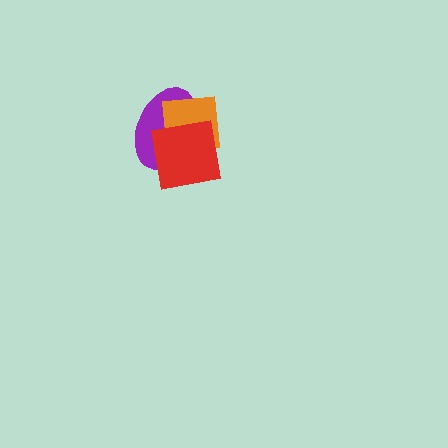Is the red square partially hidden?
No, no other shape covers it.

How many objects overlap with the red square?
2 objects overlap with the red square.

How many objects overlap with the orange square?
2 objects overlap with the orange square.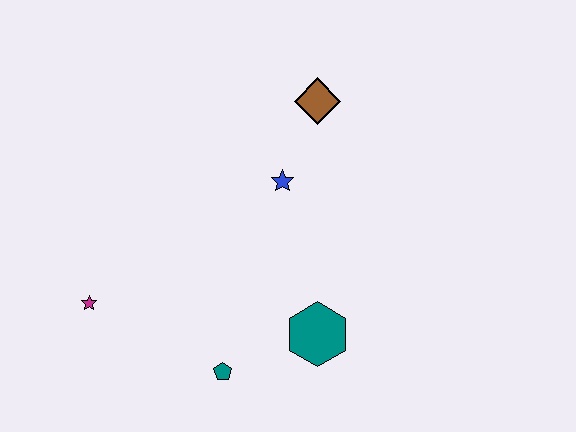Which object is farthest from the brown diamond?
The magenta star is farthest from the brown diamond.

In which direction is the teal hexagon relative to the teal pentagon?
The teal hexagon is to the right of the teal pentagon.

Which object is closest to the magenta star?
The teal pentagon is closest to the magenta star.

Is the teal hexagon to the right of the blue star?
Yes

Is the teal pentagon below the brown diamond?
Yes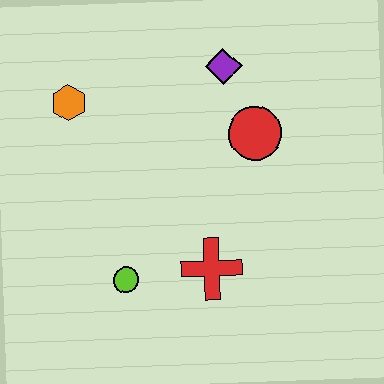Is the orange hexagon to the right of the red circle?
No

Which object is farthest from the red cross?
The orange hexagon is farthest from the red cross.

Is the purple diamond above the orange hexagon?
Yes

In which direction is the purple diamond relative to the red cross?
The purple diamond is above the red cross.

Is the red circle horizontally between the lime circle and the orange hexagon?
No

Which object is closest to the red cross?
The lime circle is closest to the red cross.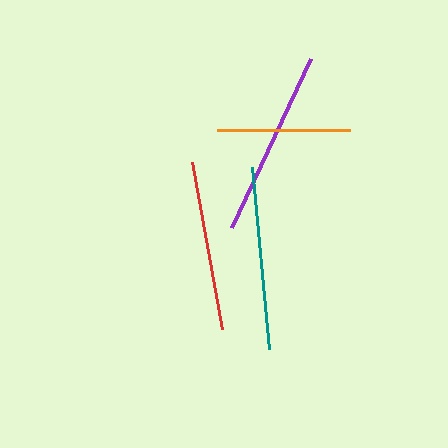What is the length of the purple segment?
The purple segment is approximately 187 pixels long.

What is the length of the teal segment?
The teal segment is approximately 183 pixels long.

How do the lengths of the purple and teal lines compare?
The purple and teal lines are approximately the same length.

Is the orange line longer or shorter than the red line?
The red line is longer than the orange line.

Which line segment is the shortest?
The orange line is the shortest at approximately 132 pixels.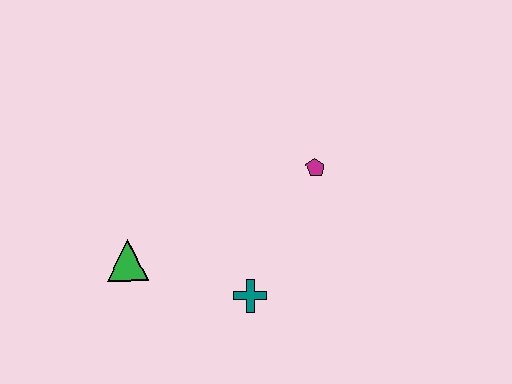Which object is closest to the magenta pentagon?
The teal cross is closest to the magenta pentagon.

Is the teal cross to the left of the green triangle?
No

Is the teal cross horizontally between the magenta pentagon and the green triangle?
Yes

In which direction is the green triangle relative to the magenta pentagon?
The green triangle is to the left of the magenta pentagon.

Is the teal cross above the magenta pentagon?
No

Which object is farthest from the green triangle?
The magenta pentagon is farthest from the green triangle.